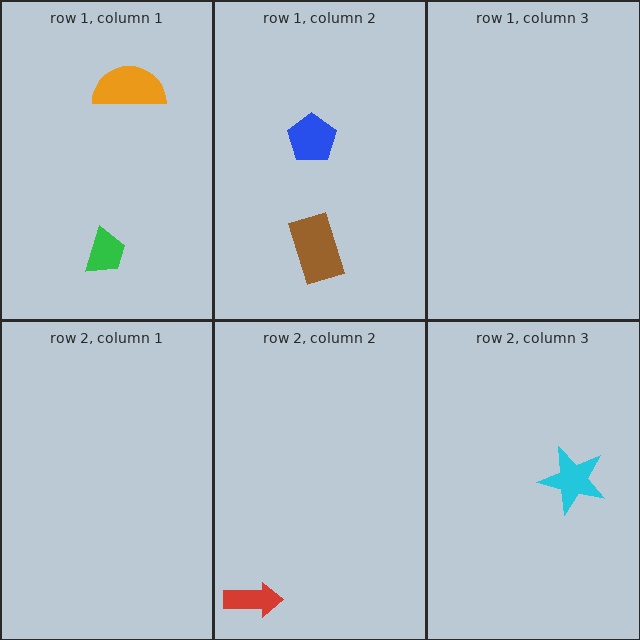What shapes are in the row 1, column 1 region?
The green trapezoid, the orange semicircle.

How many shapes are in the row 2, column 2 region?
1.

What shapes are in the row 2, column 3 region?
The cyan star.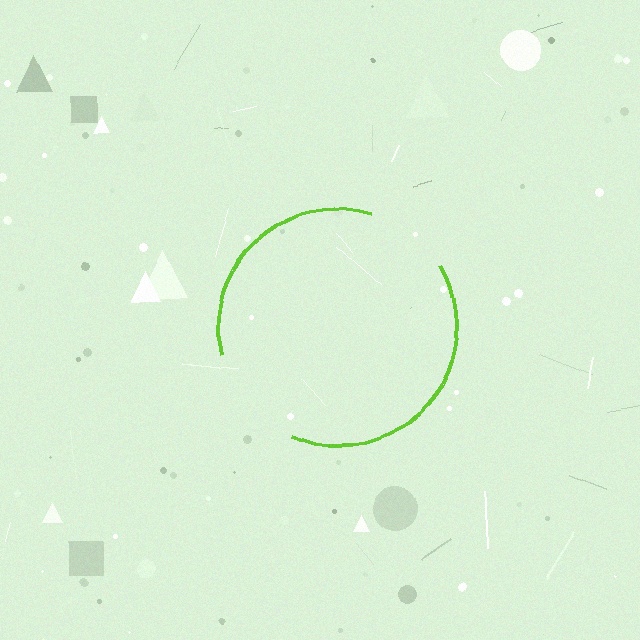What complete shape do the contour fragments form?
The contour fragments form a circle.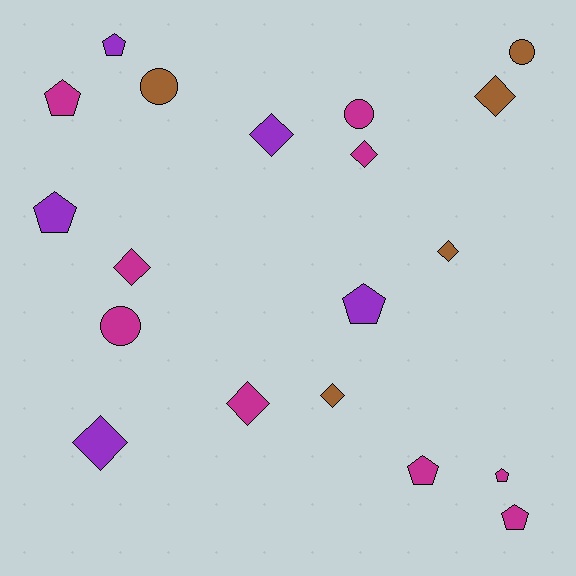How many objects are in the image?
There are 19 objects.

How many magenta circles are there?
There are 2 magenta circles.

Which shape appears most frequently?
Diamond, with 8 objects.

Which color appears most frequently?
Magenta, with 9 objects.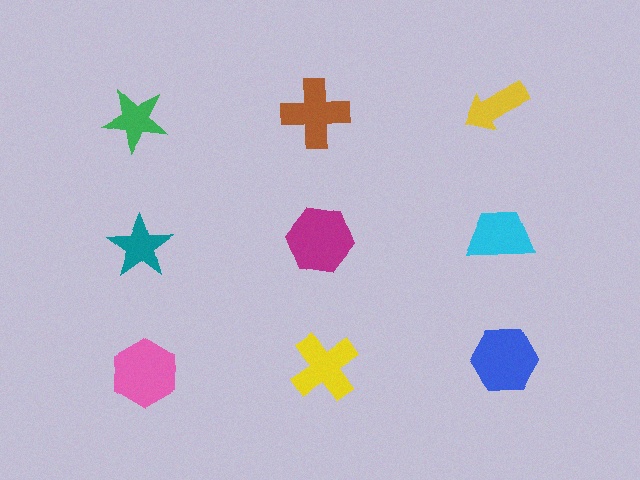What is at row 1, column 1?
A green star.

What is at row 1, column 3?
A yellow arrow.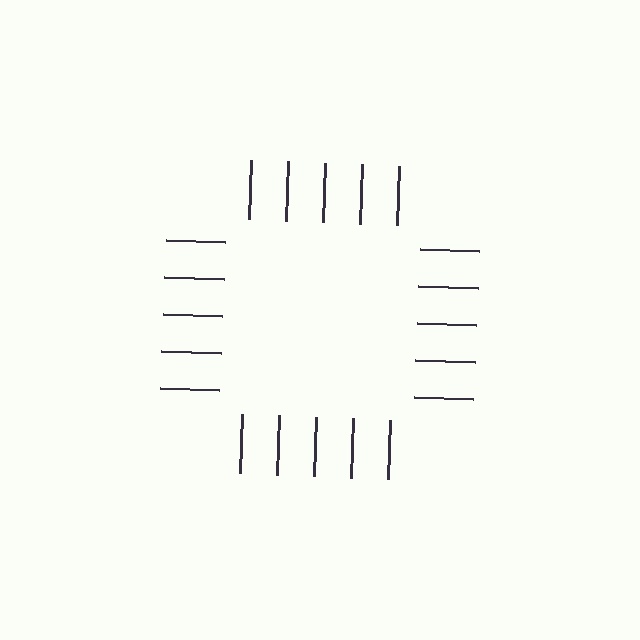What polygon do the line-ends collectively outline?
An illusory square — the line segments terminate on its edges but no continuous stroke is drawn.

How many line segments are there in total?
20 — 5 along each of the 4 edges.